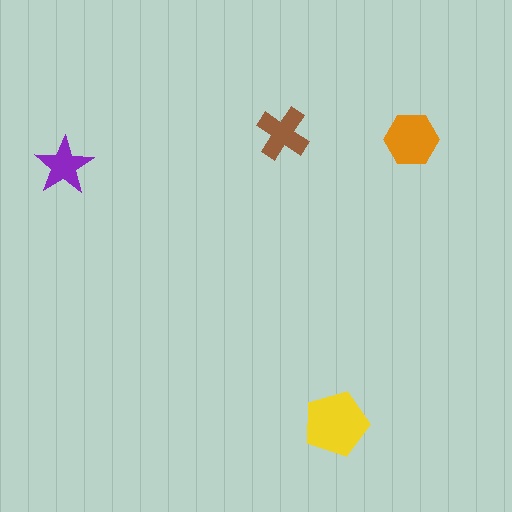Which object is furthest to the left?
The purple star is leftmost.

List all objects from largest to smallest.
The yellow pentagon, the orange hexagon, the brown cross, the purple star.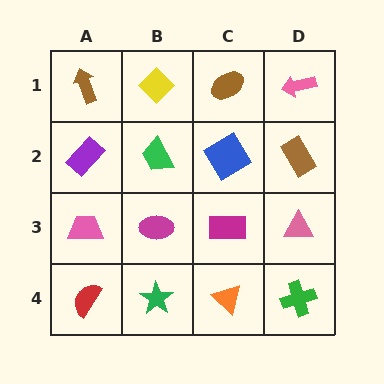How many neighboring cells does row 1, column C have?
3.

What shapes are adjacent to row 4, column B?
A magenta ellipse (row 3, column B), a red semicircle (row 4, column A), an orange triangle (row 4, column C).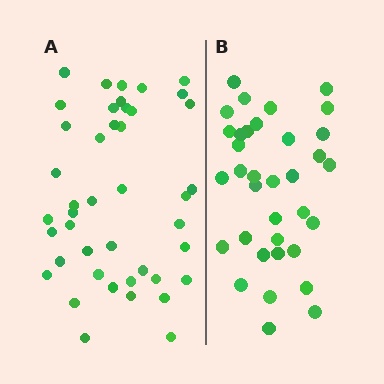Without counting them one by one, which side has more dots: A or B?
Region A (the left region) has more dots.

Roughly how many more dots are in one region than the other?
Region A has roughly 8 or so more dots than region B.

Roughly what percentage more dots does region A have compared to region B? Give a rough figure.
About 25% more.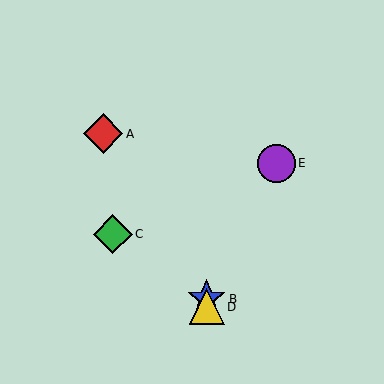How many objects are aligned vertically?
2 objects (B, D) are aligned vertically.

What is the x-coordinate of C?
Object C is at x≈113.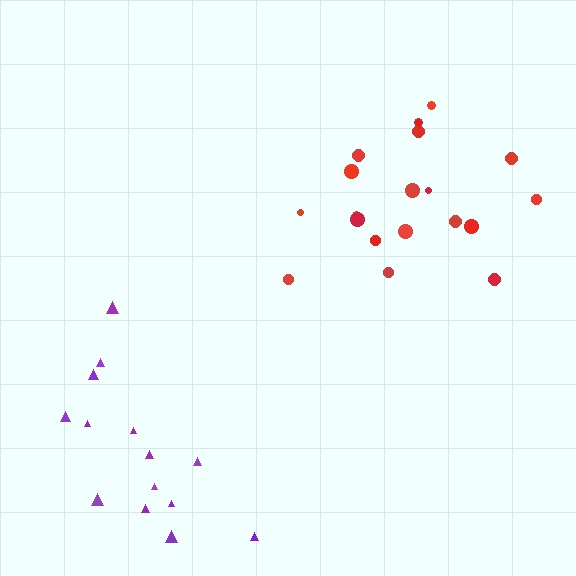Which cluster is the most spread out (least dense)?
Purple.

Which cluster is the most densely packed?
Red.